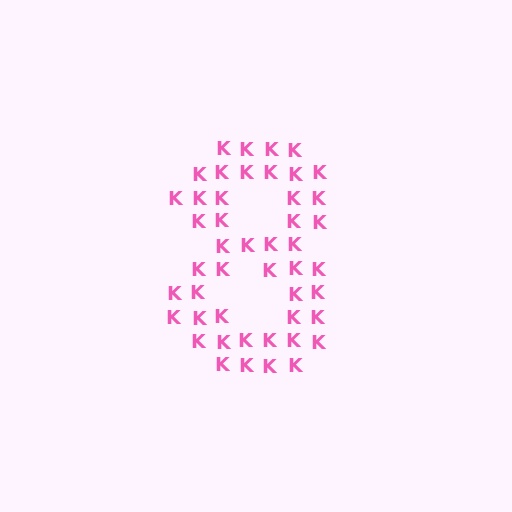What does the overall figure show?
The overall figure shows the digit 8.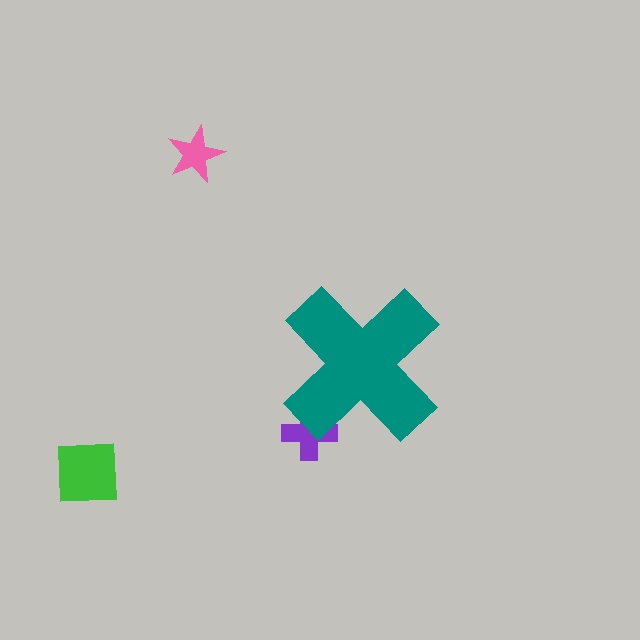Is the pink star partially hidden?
No, the pink star is fully visible.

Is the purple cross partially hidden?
Yes, the purple cross is partially hidden behind the teal cross.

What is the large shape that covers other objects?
A teal cross.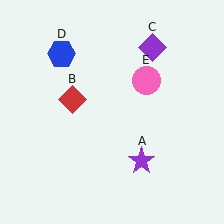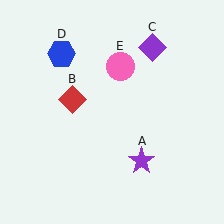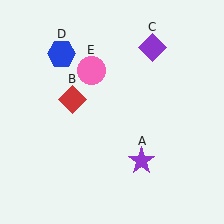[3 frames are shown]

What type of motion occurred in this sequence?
The pink circle (object E) rotated counterclockwise around the center of the scene.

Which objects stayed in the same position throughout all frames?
Purple star (object A) and red diamond (object B) and purple diamond (object C) and blue hexagon (object D) remained stationary.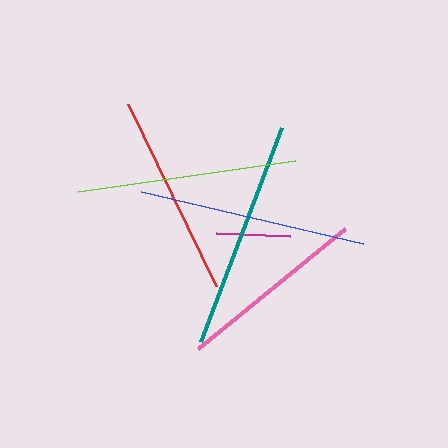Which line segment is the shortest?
The magenta line is the shortest at approximately 74 pixels.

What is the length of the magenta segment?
The magenta segment is approximately 74 pixels long.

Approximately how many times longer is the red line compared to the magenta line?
The red line is approximately 2.7 times the length of the magenta line.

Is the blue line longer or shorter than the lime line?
The blue line is longer than the lime line.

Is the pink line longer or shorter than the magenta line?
The pink line is longer than the magenta line.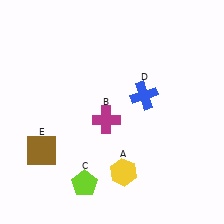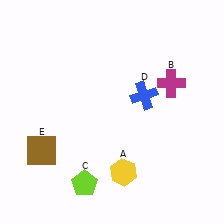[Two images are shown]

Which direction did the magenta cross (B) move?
The magenta cross (B) moved right.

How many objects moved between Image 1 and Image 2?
1 object moved between the two images.